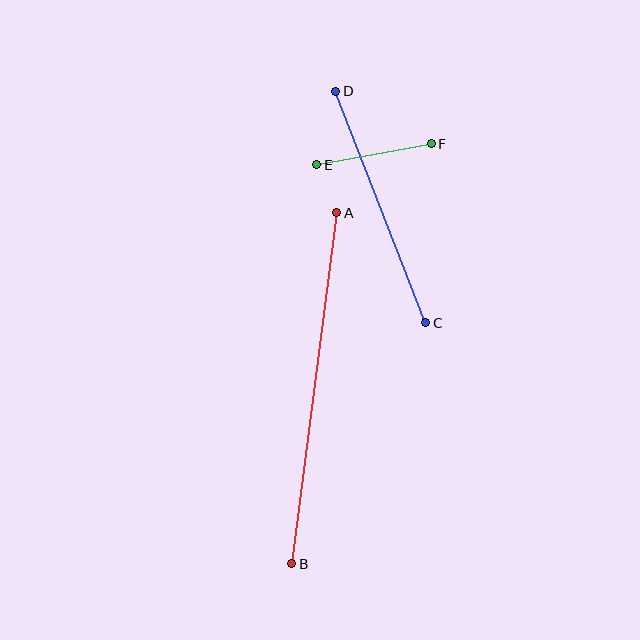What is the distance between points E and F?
The distance is approximately 117 pixels.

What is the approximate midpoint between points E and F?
The midpoint is at approximately (374, 154) pixels.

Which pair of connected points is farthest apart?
Points A and B are farthest apart.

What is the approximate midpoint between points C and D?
The midpoint is at approximately (381, 207) pixels.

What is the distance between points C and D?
The distance is approximately 248 pixels.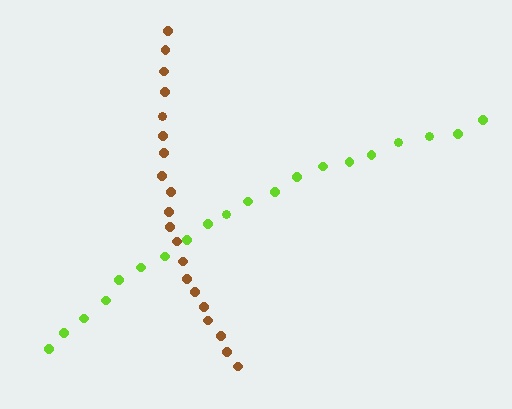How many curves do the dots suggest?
There are 2 distinct paths.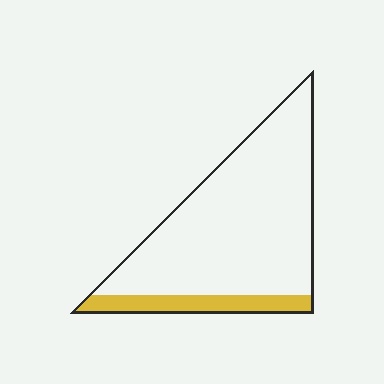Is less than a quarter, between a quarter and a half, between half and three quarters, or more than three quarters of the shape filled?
Less than a quarter.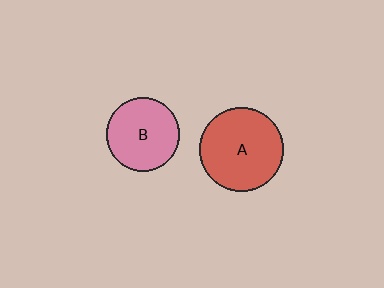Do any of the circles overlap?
No, none of the circles overlap.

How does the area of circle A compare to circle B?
Approximately 1.3 times.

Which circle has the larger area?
Circle A (red).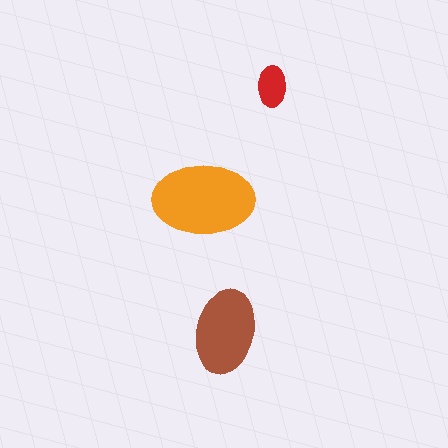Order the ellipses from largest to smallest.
the orange one, the brown one, the red one.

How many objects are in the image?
There are 3 objects in the image.